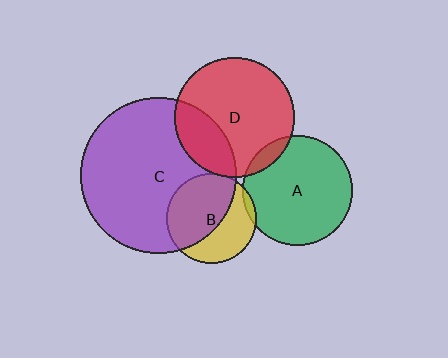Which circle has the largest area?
Circle C (purple).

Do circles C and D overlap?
Yes.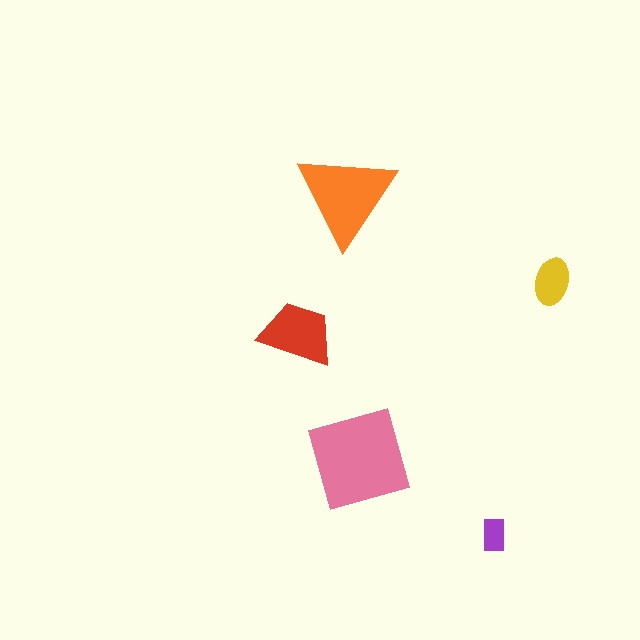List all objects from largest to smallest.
The pink diamond, the orange triangle, the red trapezoid, the yellow ellipse, the purple rectangle.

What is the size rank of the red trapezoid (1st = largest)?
3rd.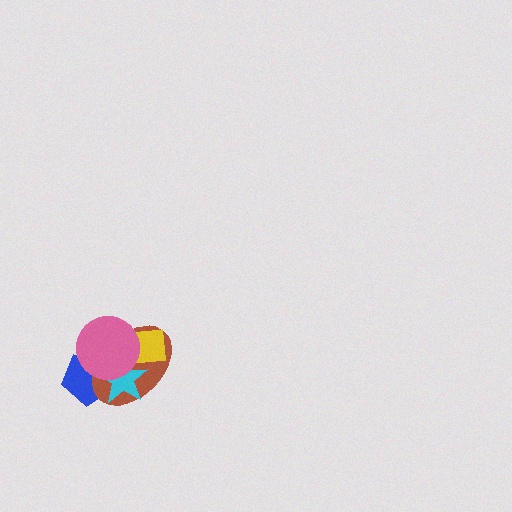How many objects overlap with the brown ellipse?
4 objects overlap with the brown ellipse.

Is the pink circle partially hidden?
No, no other shape covers it.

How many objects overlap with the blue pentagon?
3 objects overlap with the blue pentagon.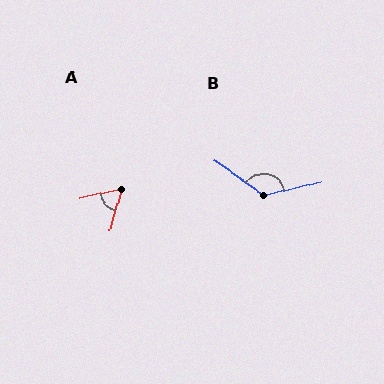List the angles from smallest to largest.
A (61°), B (132°).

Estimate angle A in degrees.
Approximately 61 degrees.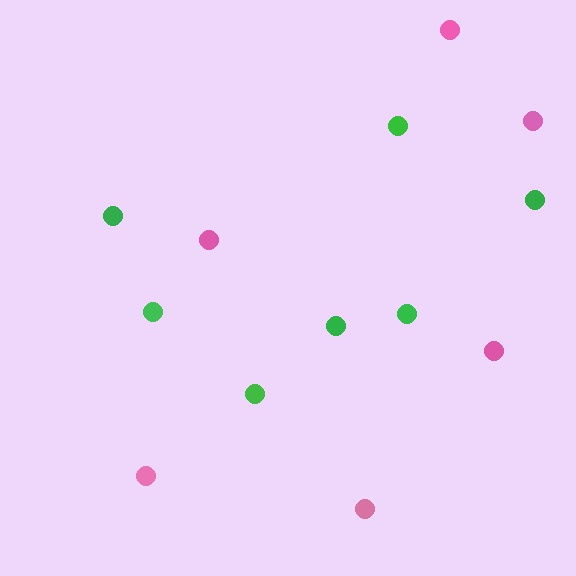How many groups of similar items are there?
There are 2 groups: one group of green circles (7) and one group of pink circles (6).